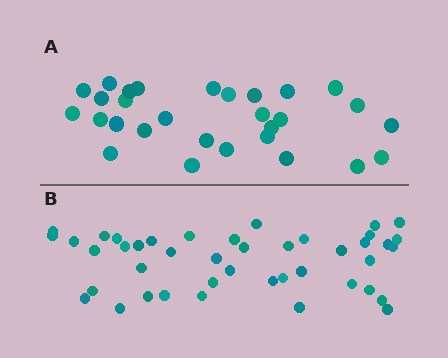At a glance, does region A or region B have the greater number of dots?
Region B (the bottom region) has more dots.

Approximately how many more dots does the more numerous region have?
Region B has approximately 15 more dots than region A.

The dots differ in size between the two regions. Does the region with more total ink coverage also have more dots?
No. Region A has more total ink coverage because its dots are larger, but region B actually contains more individual dots. Total area can be misleading — the number of items is what matters here.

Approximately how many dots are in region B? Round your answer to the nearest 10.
About 40 dots. (The exact count is 43, which rounds to 40.)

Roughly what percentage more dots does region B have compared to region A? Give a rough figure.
About 50% more.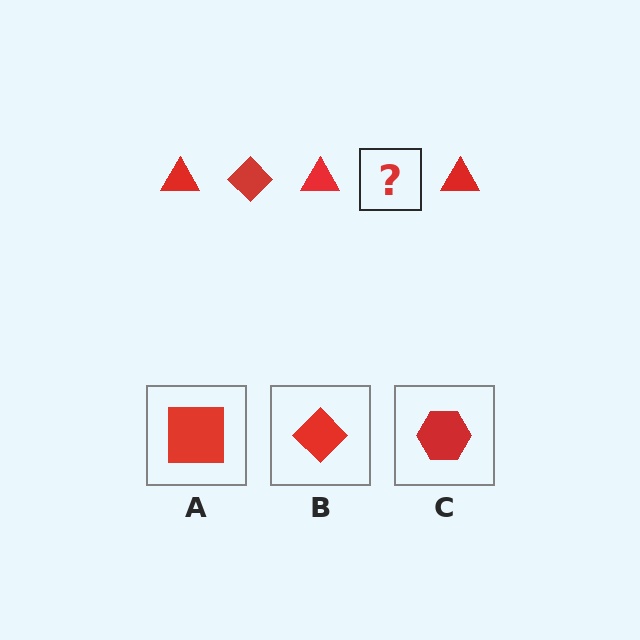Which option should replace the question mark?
Option B.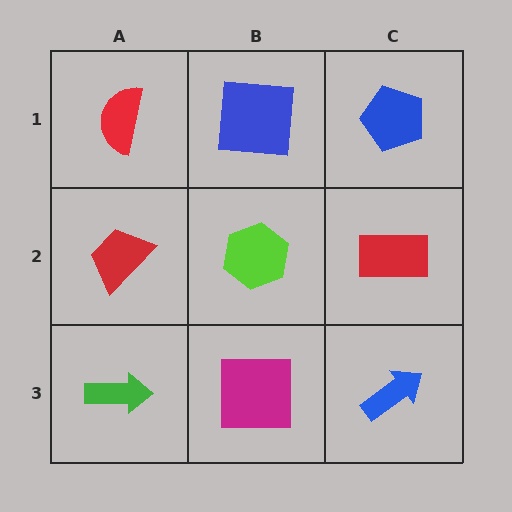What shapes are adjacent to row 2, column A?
A red semicircle (row 1, column A), a green arrow (row 3, column A), a lime hexagon (row 2, column B).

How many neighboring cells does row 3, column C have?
2.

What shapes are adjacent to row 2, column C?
A blue pentagon (row 1, column C), a blue arrow (row 3, column C), a lime hexagon (row 2, column B).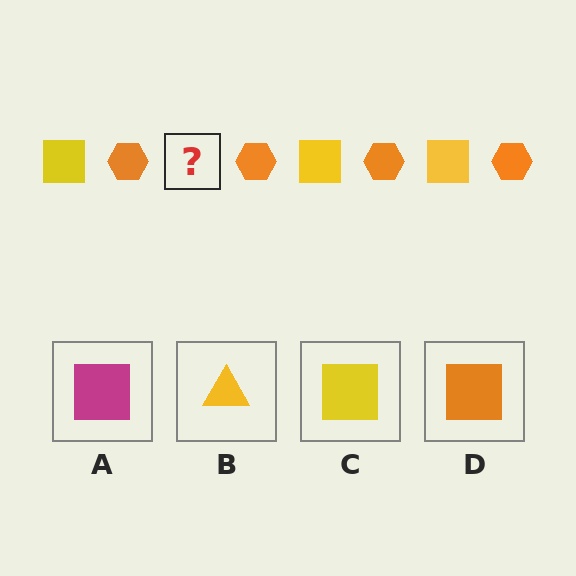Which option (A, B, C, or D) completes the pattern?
C.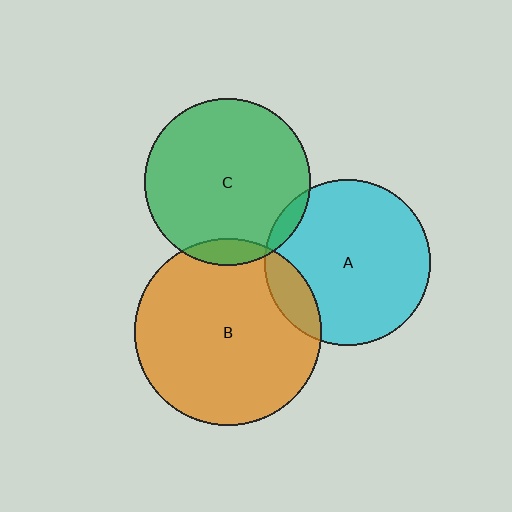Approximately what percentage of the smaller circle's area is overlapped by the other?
Approximately 5%.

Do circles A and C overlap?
Yes.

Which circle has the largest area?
Circle B (orange).